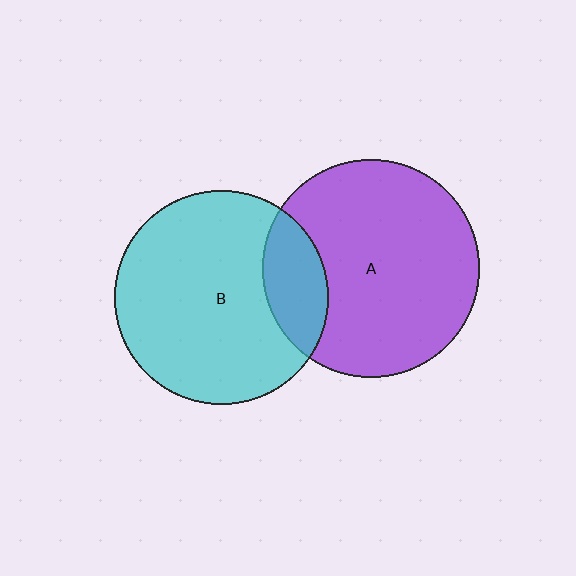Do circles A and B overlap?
Yes.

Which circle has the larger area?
Circle A (purple).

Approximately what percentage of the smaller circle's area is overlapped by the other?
Approximately 20%.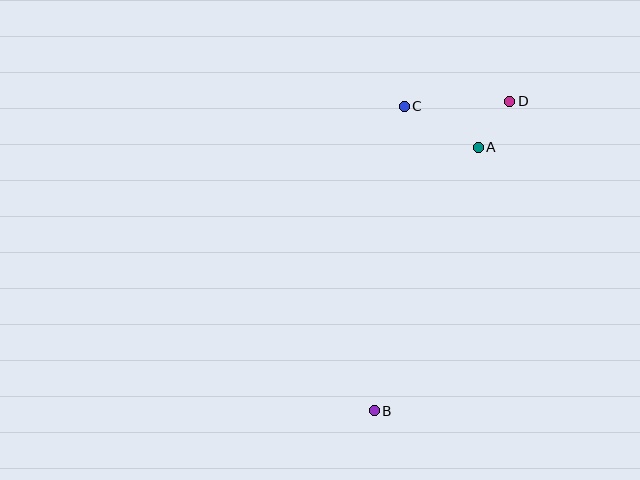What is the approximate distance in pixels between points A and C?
The distance between A and C is approximately 84 pixels.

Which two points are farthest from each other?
Points B and D are farthest from each other.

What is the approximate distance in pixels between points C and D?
The distance between C and D is approximately 106 pixels.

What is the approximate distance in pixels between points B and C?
The distance between B and C is approximately 306 pixels.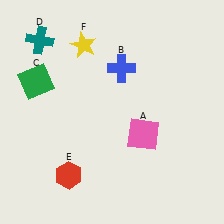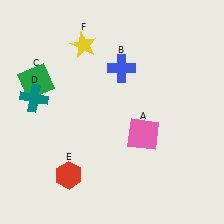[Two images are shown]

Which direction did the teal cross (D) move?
The teal cross (D) moved down.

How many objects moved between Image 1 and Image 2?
1 object moved between the two images.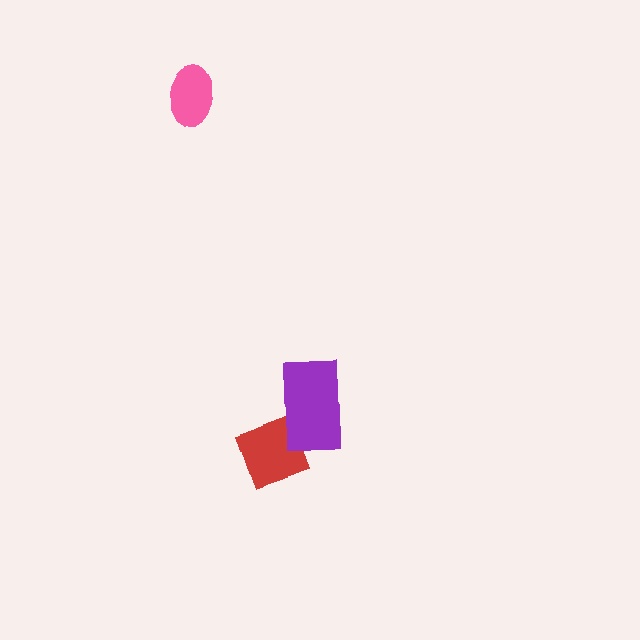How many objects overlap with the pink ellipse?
0 objects overlap with the pink ellipse.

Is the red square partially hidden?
Yes, it is partially covered by another shape.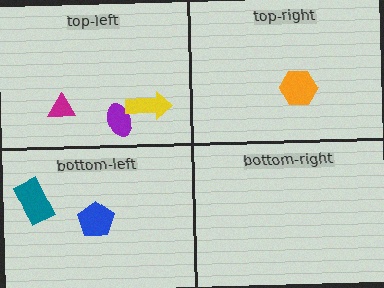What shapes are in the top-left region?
The purple ellipse, the magenta triangle, the yellow arrow.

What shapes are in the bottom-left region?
The blue pentagon, the teal rectangle.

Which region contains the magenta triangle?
The top-left region.